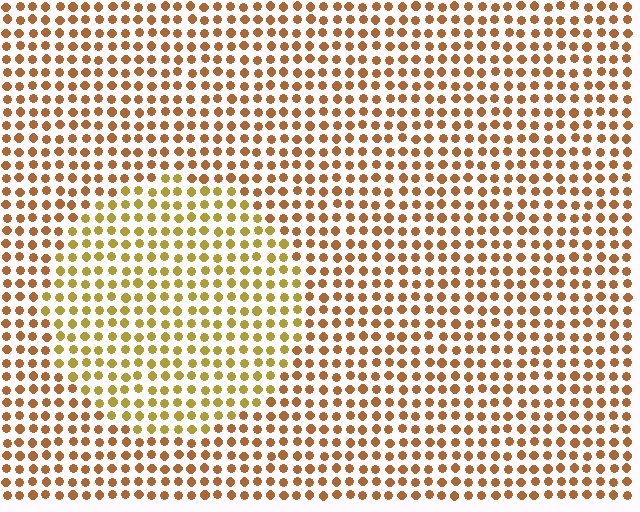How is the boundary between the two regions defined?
The boundary is defined purely by a slight shift in hue (about 28 degrees). Spacing, size, and orientation are identical on both sides.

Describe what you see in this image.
The image is filled with small brown elements in a uniform arrangement. A circle-shaped region is visible where the elements are tinted to a slightly different hue, forming a subtle color boundary.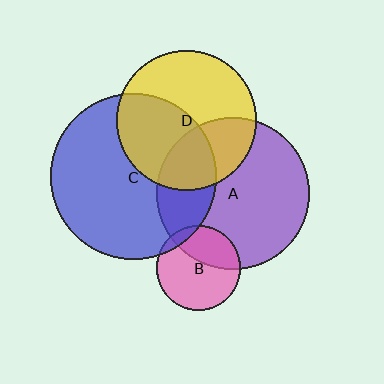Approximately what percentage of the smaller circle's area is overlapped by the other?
Approximately 35%.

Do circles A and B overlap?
Yes.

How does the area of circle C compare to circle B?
Approximately 3.9 times.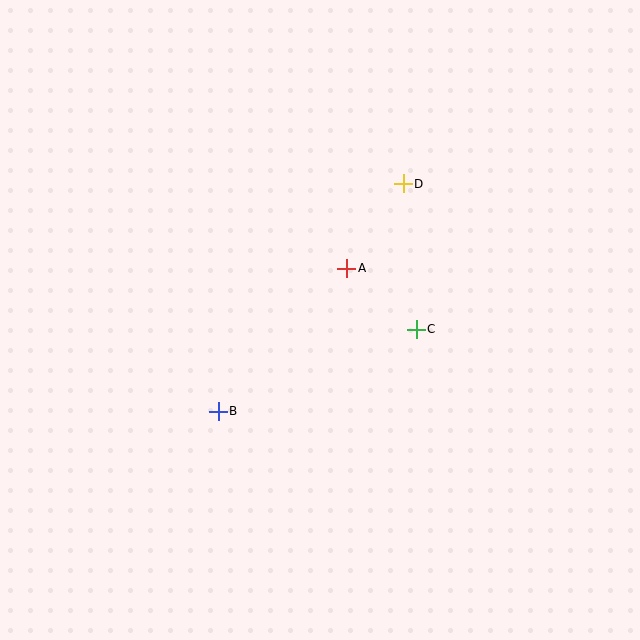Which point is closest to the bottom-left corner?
Point B is closest to the bottom-left corner.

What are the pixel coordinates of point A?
Point A is at (347, 268).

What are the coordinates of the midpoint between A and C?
The midpoint between A and C is at (381, 299).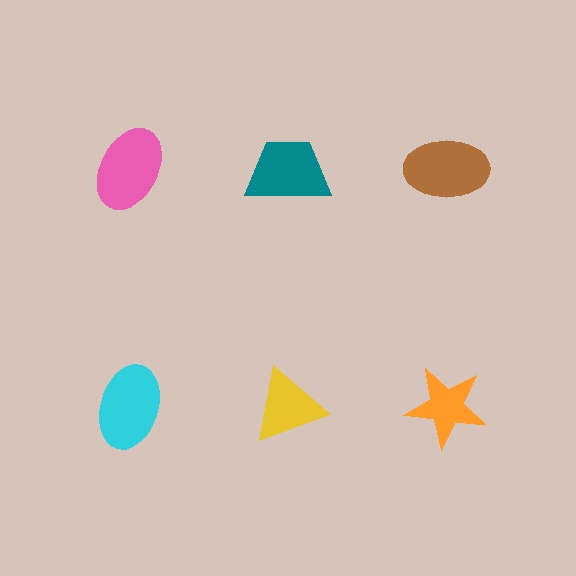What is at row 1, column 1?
A pink ellipse.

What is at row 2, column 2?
A yellow triangle.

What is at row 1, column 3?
A brown ellipse.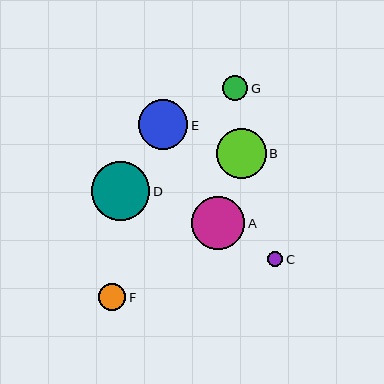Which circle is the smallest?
Circle C is the smallest with a size of approximately 15 pixels.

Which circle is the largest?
Circle D is the largest with a size of approximately 58 pixels.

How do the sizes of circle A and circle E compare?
Circle A and circle E are approximately the same size.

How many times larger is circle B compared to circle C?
Circle B is approximately 3.3 times the size of circle C.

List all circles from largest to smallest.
From largest to smallest: D, A, B, E, F, G, C.